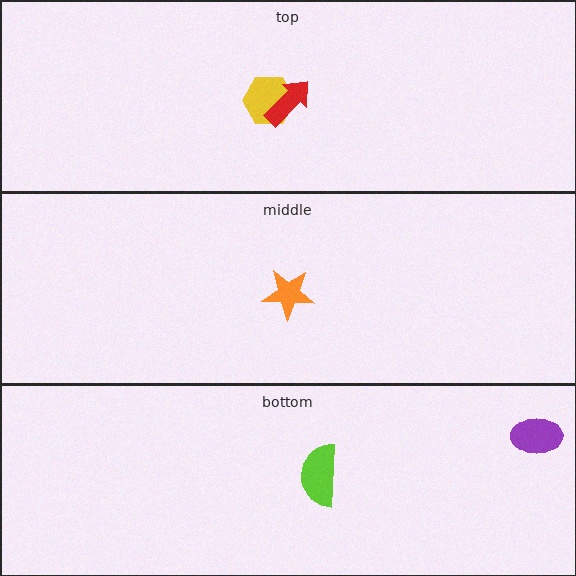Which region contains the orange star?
The middle region.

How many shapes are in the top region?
2.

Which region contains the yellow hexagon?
The top region.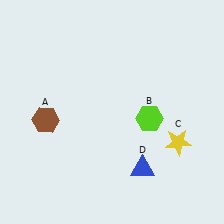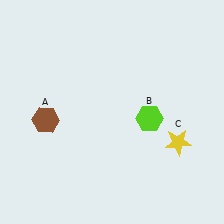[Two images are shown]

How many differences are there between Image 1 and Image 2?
There is 1 difference between the two images.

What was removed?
The blue triangle (D) was removed in Image 2.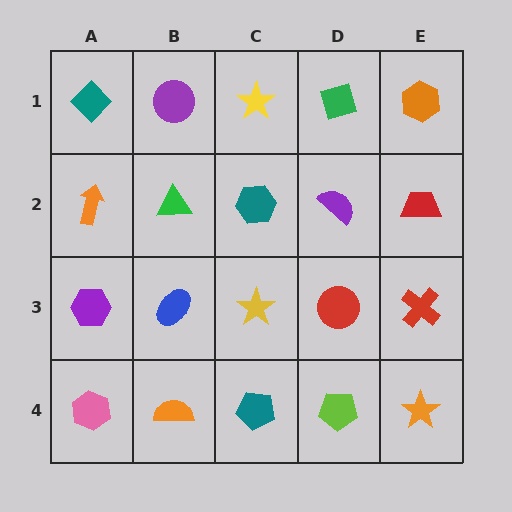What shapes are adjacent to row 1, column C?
A teal hexagon (row 2, column C), a purple circle (row 1, column B), a green diamond (row 1, column D).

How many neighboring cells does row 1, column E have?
2.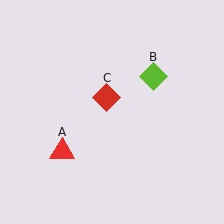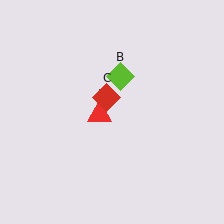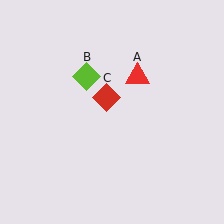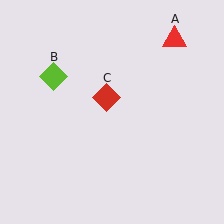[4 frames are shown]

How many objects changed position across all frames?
2 objects changed position: red triangle (object A), lime diamond (object B).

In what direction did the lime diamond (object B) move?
The lime diamond (object B) moved left.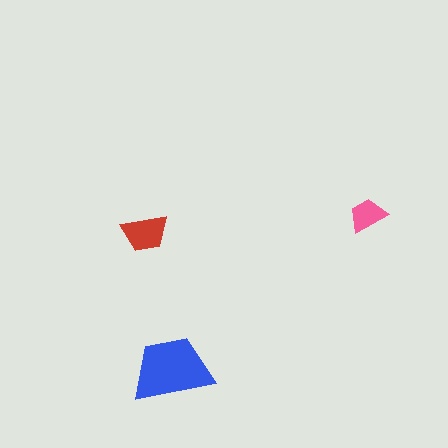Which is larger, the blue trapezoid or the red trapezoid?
The blue one.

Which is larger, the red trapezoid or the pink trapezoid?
The red one.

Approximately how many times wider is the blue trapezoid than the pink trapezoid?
About 2 times wider.